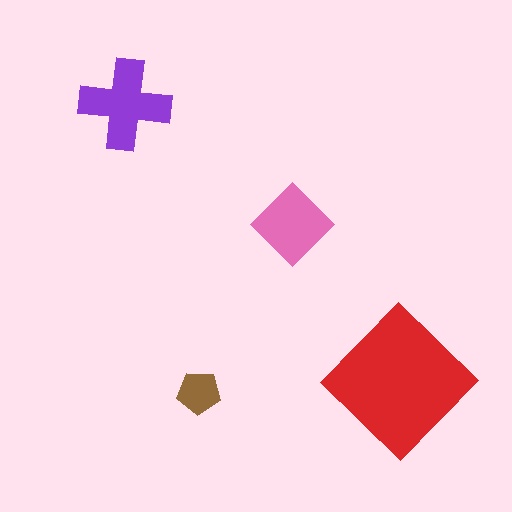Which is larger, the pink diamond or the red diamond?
The red diamond.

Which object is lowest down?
The brown pentagon is bottommost.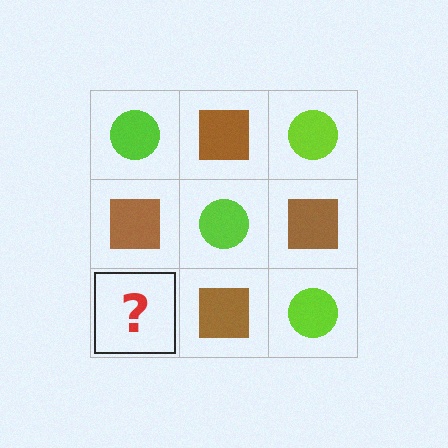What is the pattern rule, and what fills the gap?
The rule is that it alternates lime circle and brown square in a checkerboard pattern. The gap should be filled with a lime circle.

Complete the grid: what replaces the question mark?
The question mark should be replaced with a lime circle.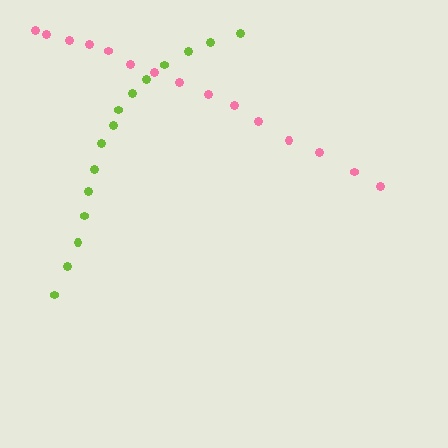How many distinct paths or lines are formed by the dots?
There are 2 distinct paths.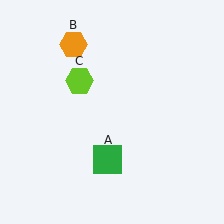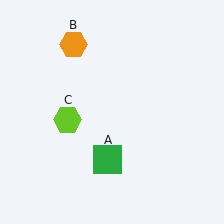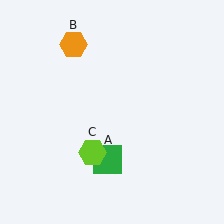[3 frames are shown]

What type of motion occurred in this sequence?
The lime hexagon (object C) rotated counterclockwise around the center of the scene.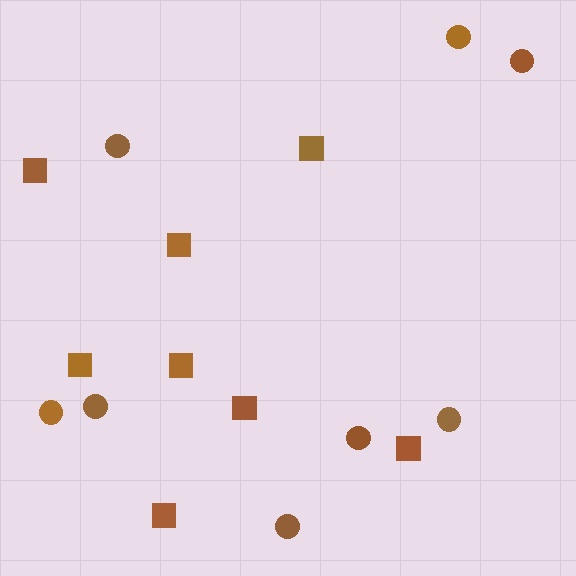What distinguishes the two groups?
There are 2 groups: one group of squares (8) and one group of circles (8).